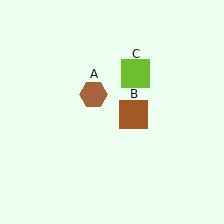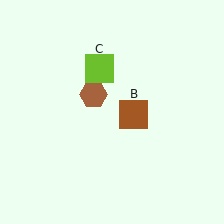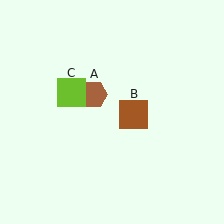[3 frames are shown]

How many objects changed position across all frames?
1 object changed position: lime square (object C).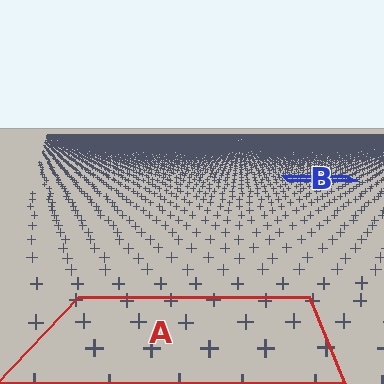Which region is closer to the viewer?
Region A is closer. The texture elements there are larger and more spread out.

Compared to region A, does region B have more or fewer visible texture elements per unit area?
Region B has more texture elements per unit area — they are packed more densely because it is farther away.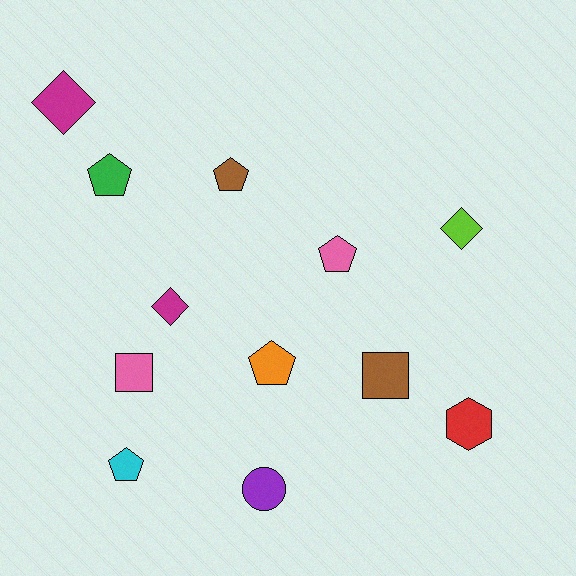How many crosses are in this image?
There are no crosses.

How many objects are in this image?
There are 12 objects.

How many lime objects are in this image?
There is 1 lime object.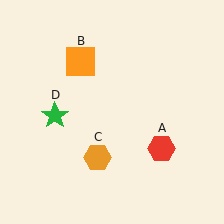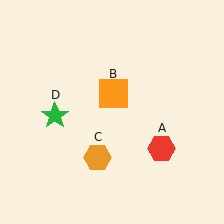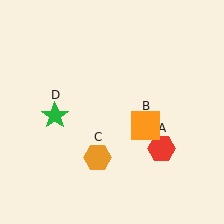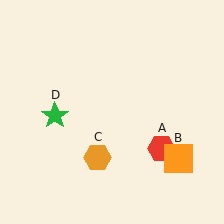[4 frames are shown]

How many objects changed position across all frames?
1 object changed position: orange square (object B).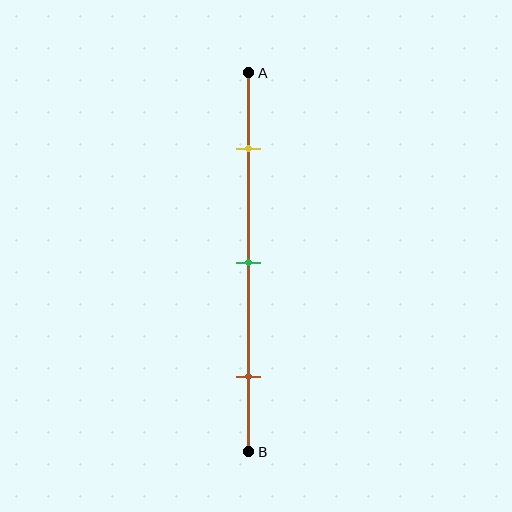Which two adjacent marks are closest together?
The yellow and green marks are the closest adjacent pair.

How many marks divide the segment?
There are 3 marks dividing the segment.